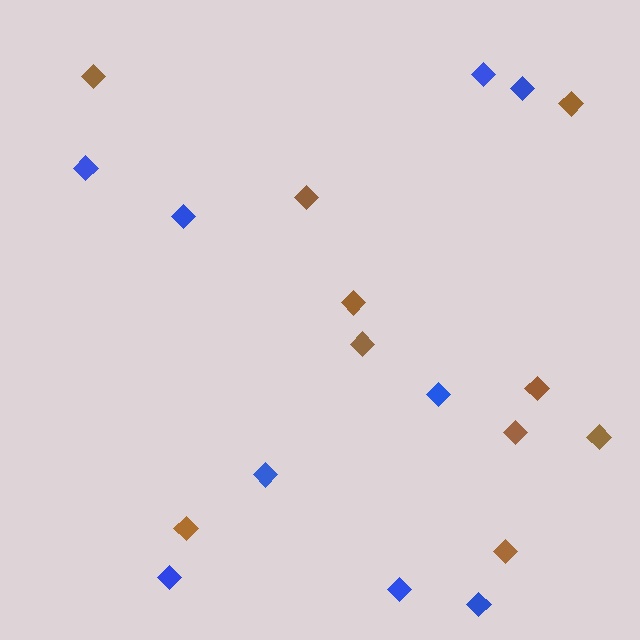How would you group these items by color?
There are 2 groups: one group of brown diamonds (10) and one group of blue diamonds (9).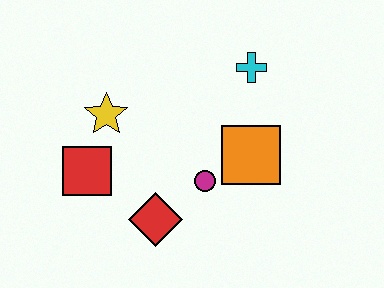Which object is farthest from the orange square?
The red square is farthest from the orange square.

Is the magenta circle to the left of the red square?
No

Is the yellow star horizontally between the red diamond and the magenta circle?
No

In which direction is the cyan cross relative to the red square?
The cyan cross is to the right of the red square.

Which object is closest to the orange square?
The magenta circle is closest to the orange square.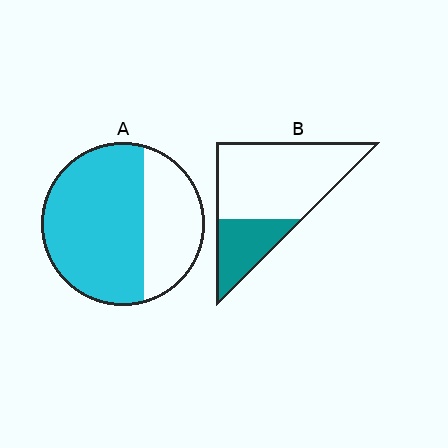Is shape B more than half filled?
No.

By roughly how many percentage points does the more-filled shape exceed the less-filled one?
By roughly 40 percentage points (A over B).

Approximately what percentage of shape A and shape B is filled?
A is approximately 65% and B is approximately 30%.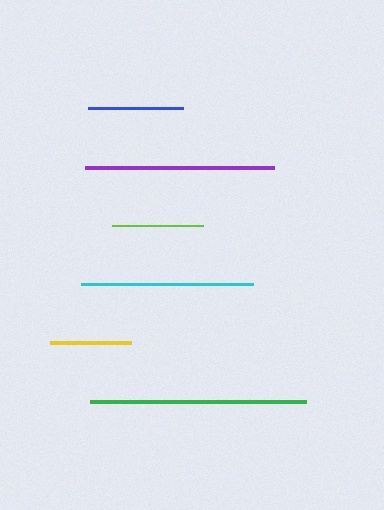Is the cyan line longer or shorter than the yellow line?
The cyan line is longer than the yellow line.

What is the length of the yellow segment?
The yellow segment is approximately 81 pixels long.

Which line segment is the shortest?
The yellow line is the shortest at approximately 81 pixels.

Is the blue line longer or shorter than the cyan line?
The cyan line is longer than the blue line.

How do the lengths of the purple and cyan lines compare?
The purple and cyan lines are approximately the same length.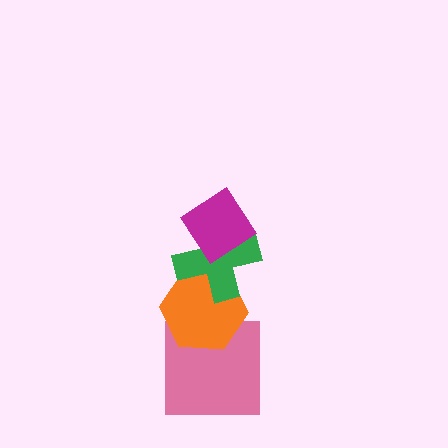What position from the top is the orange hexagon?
The orange hexagon is 3rd from the top.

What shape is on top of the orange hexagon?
The green cross is on top of the orange hexagon.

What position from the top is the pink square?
The pink square is 4th from the top.